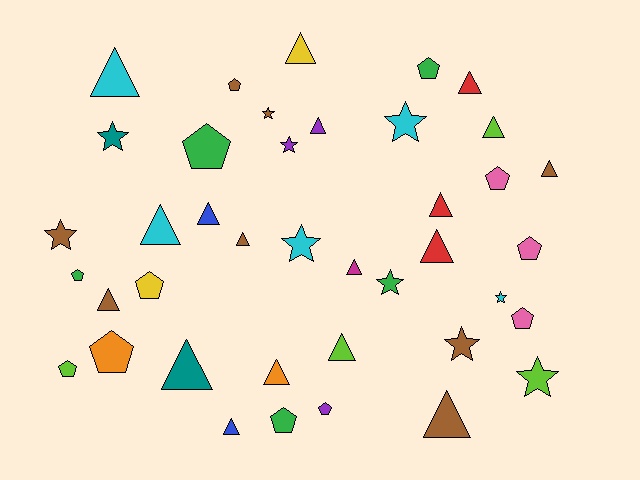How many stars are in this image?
There are 10 stars.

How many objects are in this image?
There are 40 objects.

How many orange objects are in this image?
There are 2 orange objects.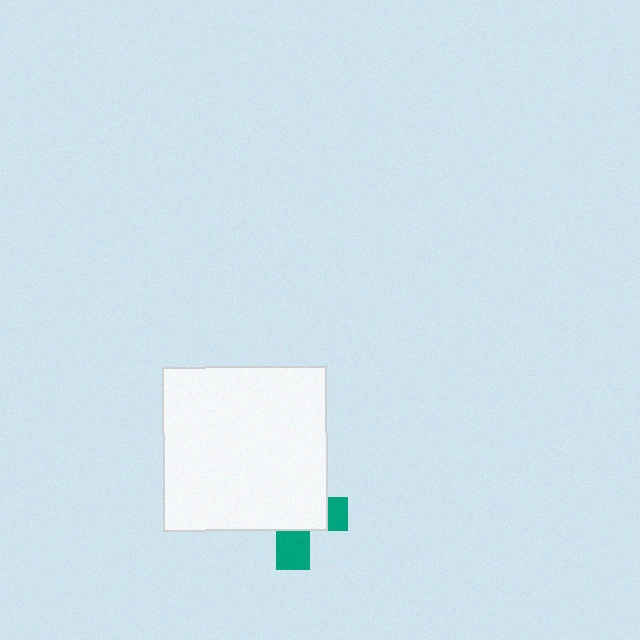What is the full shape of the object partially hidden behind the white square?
The partially hidden object is a teal cross.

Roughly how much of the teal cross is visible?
A small part of it is visible (roughly 31%).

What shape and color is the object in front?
The object in front is a white square.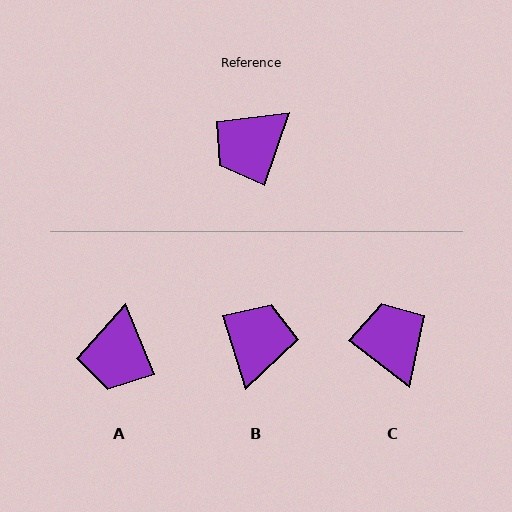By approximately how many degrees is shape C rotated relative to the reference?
Approximately 109 degrees clockwise.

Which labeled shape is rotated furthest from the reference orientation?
B, about 144 degrees away.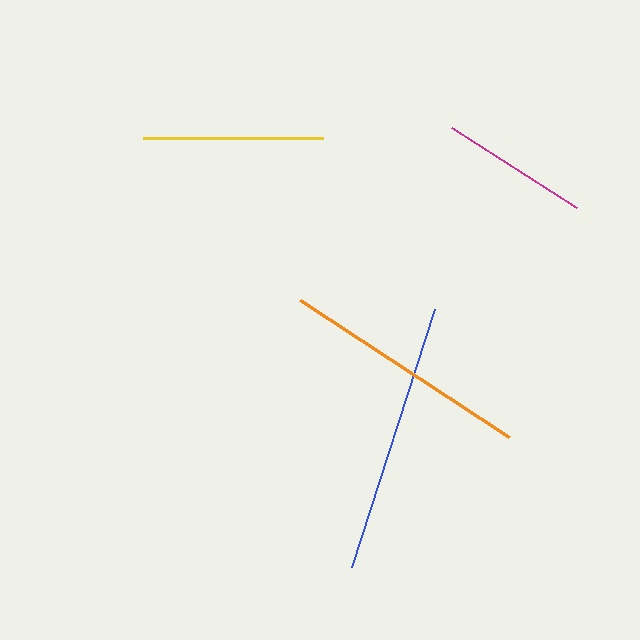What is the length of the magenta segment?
The magenta segment is approximately 148 pixels long.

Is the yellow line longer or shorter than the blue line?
The blue line is longer than the yellow line.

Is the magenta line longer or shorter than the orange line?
The orange line is longer than the magenta line.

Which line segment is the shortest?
The magenta line is the shortest at approximately 148 pixels.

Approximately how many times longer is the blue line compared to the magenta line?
The blue line is approximately 1.8 times the length of the magenta line.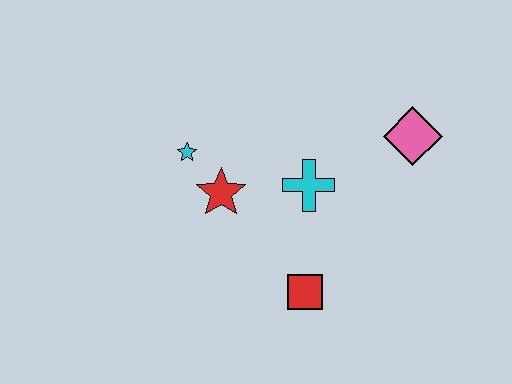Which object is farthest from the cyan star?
The pink diamond is farthest from the cyan star.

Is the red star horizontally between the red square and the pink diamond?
No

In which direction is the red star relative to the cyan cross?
The red star is to the left of the cyan cross.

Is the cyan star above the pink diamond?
No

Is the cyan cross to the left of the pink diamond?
Yes